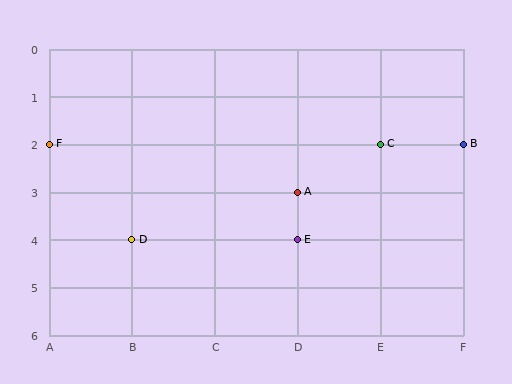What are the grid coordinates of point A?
Point A is at grid coordinates (D, 3).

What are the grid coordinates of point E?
Point E is at grid coordinates (D, 4).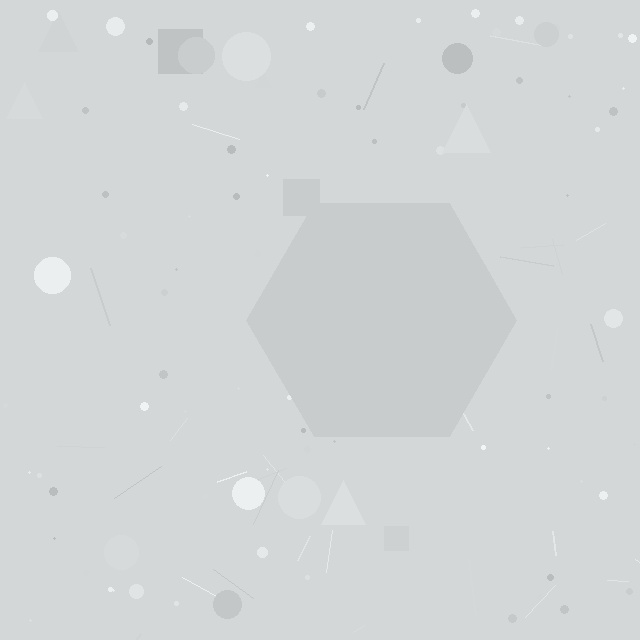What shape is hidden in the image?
A hexagon is hidden in the image.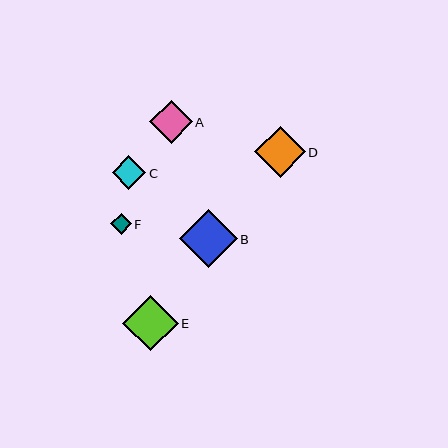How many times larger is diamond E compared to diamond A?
Diamond E is approximately 1.3 times the size of diamond A.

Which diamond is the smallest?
Diamond F is the smallest with a size of approximately 20 pixels.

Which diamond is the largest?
Diamond B is the largest with a size of approximately 58 pixels.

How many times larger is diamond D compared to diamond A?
Diamond D is approximately 1.2 times the size of diamond A.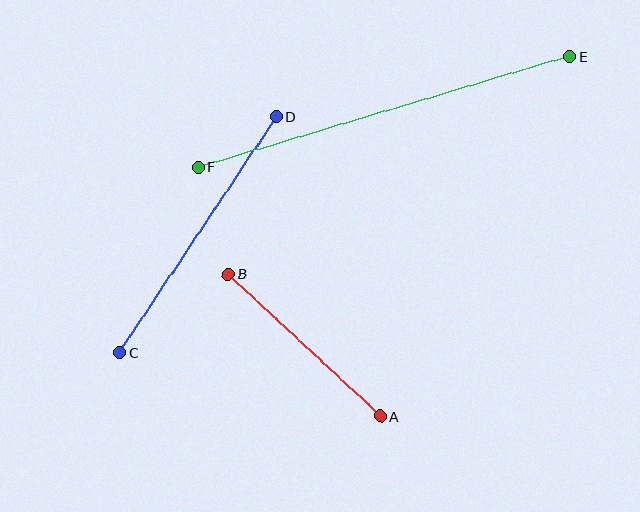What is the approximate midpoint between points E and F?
The midpoint is at approximately (384, 112) pixels.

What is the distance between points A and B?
The distance is approximately 208 pixels.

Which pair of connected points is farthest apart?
Points E and F are farthest apart.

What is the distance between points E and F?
The distance is approximately 387 pixels.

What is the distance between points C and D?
The distance is approximately 284 pixels.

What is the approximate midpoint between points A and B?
The midpoint is at approximately (304, 345) pixels.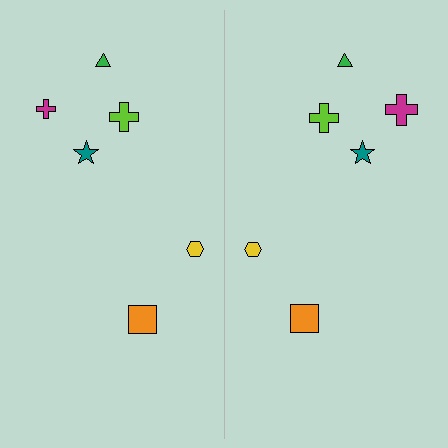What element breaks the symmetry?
The magenta cross on the right side has a different size than its mirror counterpart.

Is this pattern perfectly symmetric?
No, the pattern is not perfectly symmetric. The magenta cross on the right side has a different size than its mirror counterpart.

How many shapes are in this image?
There are 12 shapes in this image.